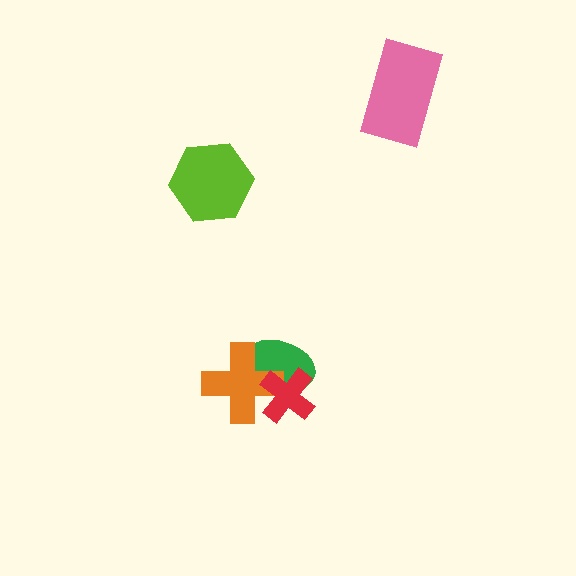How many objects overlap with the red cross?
2 objects overlap with the red cross.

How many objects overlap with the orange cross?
2 objects overlap with the orange cross.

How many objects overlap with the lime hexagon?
0 objects overlap with the lime hexagon.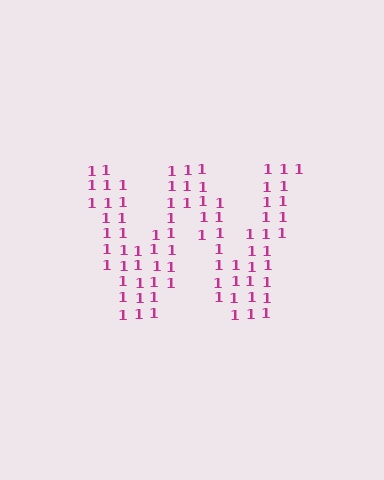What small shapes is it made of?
It is made of small digit 1's.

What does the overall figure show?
The overall figure shows the letter W.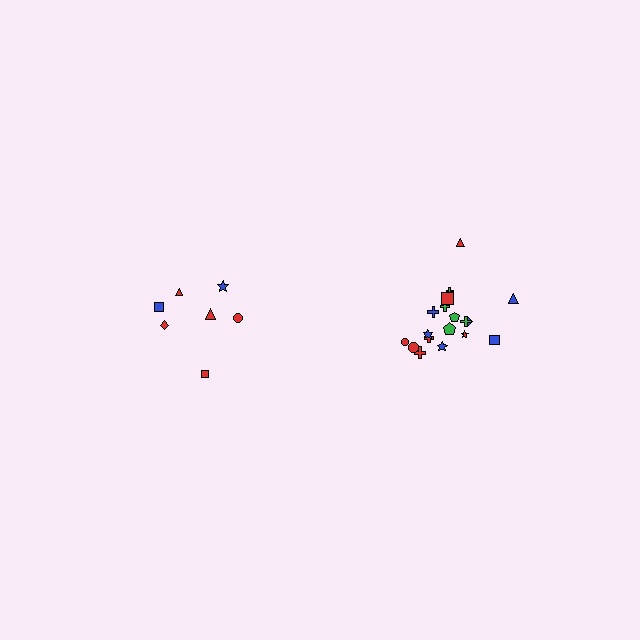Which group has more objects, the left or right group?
The right group.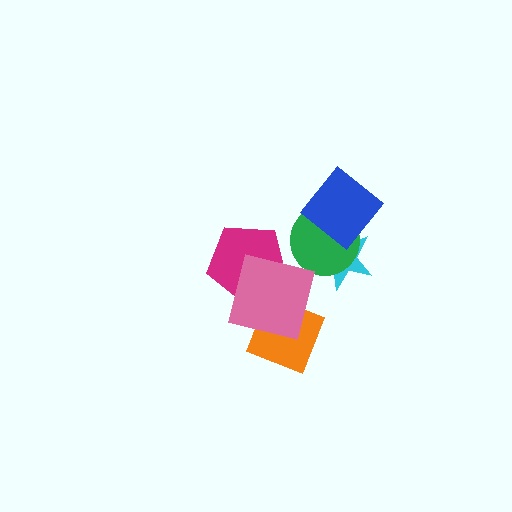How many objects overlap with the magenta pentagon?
1 object overlaps with the magenta pentagon.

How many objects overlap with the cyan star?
2 objects overlap with the cyan star.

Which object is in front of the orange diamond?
The pink square is in front of the orange diamond.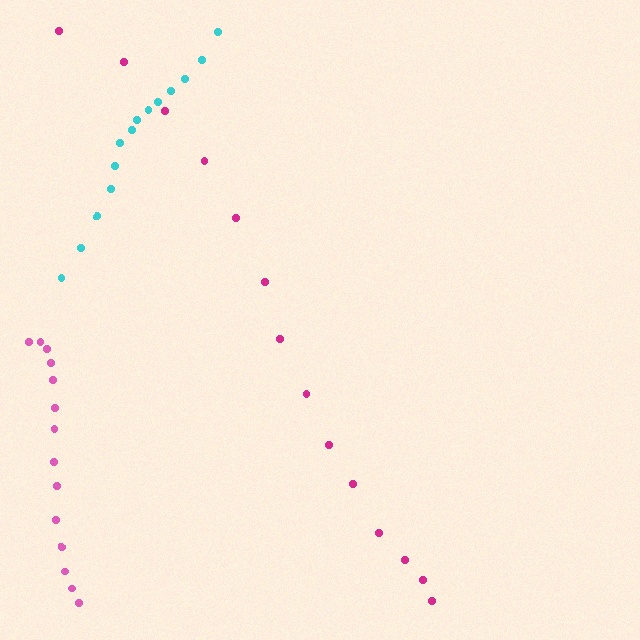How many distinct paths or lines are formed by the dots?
There are 3 distinct paths.